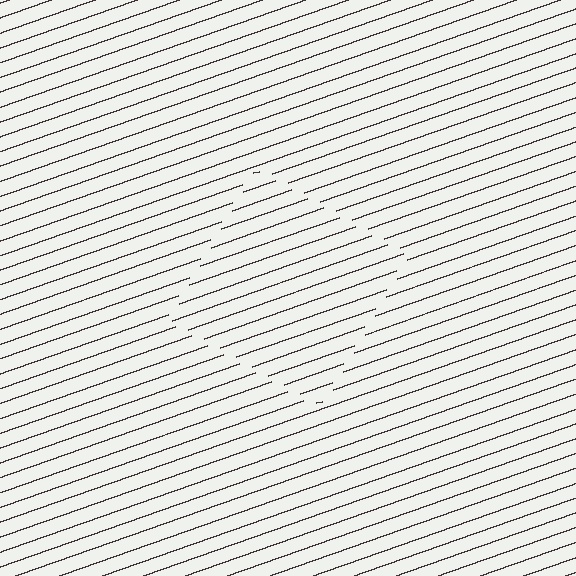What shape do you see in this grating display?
An illusory square. The interior of the shape contains the same grating, shifted by half a period — the contour is defined by the phase discontinuity where line-ends from the inner and outer gratings abut.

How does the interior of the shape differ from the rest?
The interior of the shape contains the same grating, shifted by half a period — the contour is defined by the phase discontinuity where line-ends from the inner and outer gratings abut.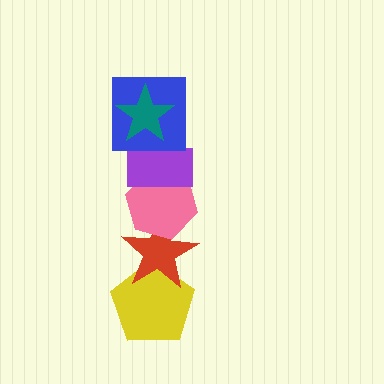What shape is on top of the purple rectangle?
The blue square is on top of the purple rectangle.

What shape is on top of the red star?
The pink hexagon is on top of the red star.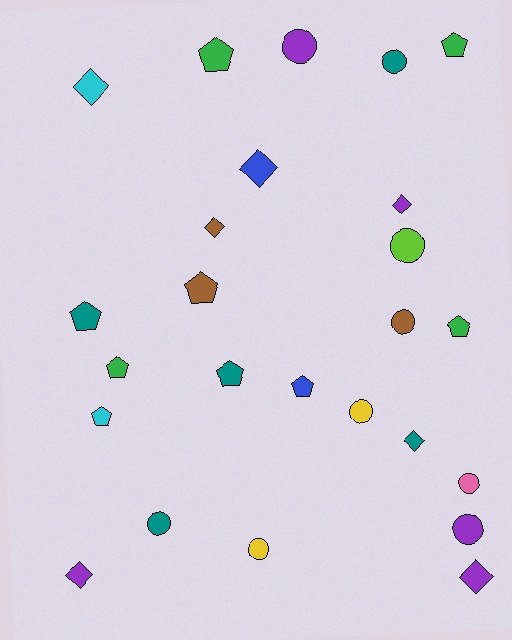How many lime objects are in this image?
There is 1 lime object.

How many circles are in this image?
There are 9 circles.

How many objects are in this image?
There are 25 objects.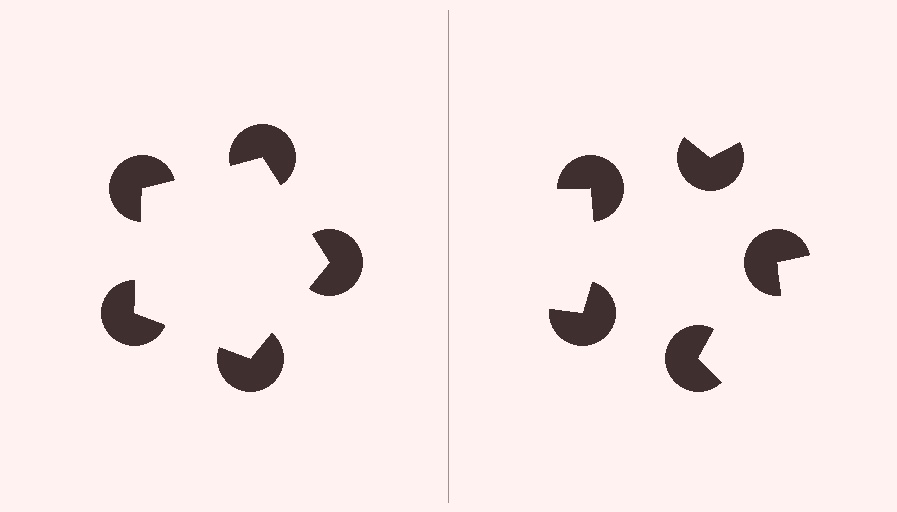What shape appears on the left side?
An illusory pentagon.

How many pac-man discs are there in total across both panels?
10 — 5 on each side.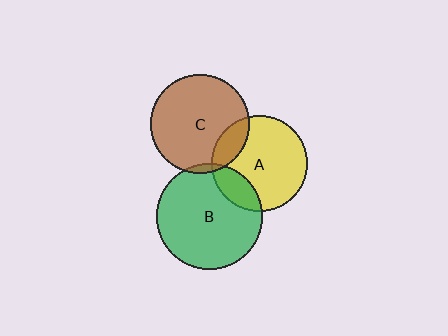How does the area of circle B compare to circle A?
Approximately 1.2 times.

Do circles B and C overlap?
Yes.